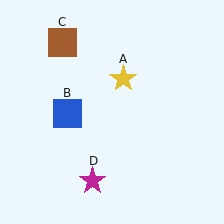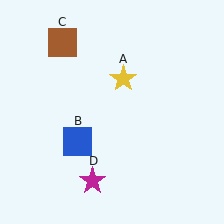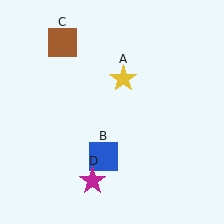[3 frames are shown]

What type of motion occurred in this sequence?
The blue square (object B) rotated counterclockwise around the center of the scene.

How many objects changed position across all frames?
1 object changed position: blue square (object B).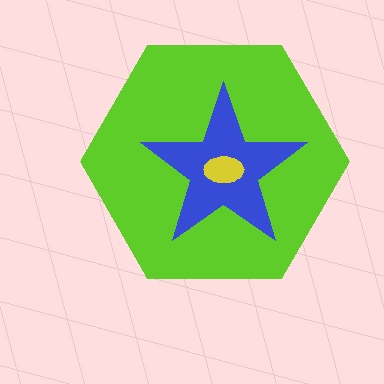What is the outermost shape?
The lime hexagon.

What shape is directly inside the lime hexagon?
The blue star.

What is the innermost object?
The yellow ellipse.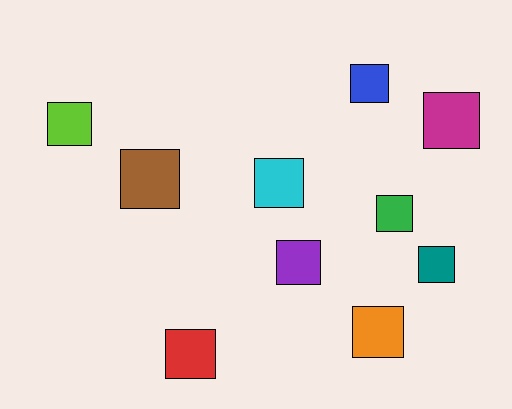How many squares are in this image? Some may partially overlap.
There are 10 squares.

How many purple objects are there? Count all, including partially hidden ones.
There is 1 purple object.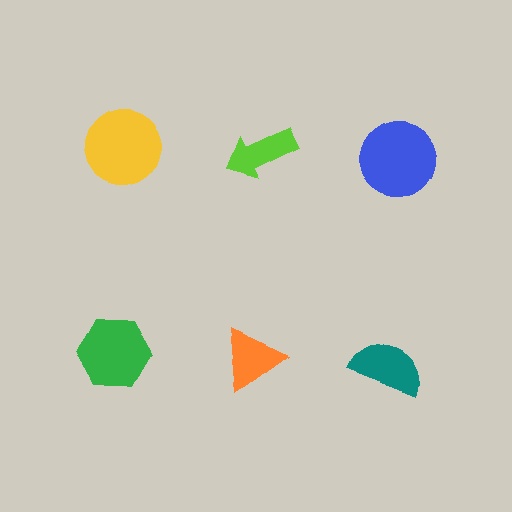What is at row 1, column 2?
A lime arrow.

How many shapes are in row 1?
3 shapes.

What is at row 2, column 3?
A teal semicircle.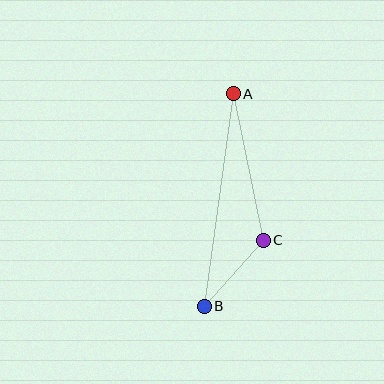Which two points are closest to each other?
Points B and C are closest to each other.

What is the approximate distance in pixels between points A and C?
The distance between A and C is approximately 150 pixels.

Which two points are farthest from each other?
Points A and B are farthest from each other.